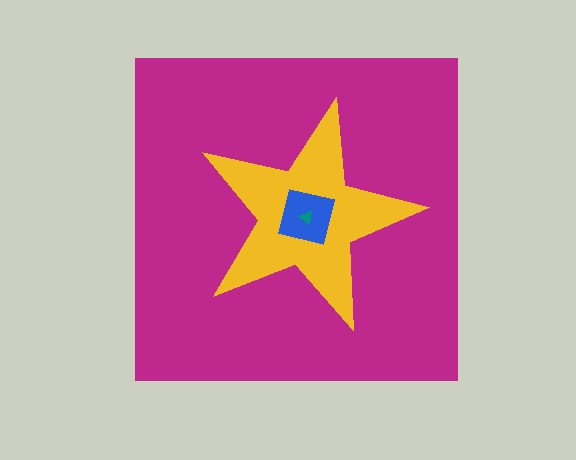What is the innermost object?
The teal triangle.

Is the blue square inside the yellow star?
Yes.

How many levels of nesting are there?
4.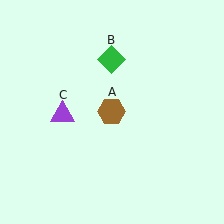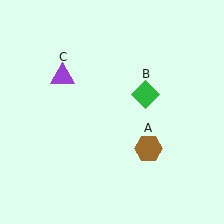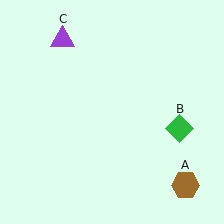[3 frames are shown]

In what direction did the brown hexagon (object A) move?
The brown hexagon (object A) moved down and to the right.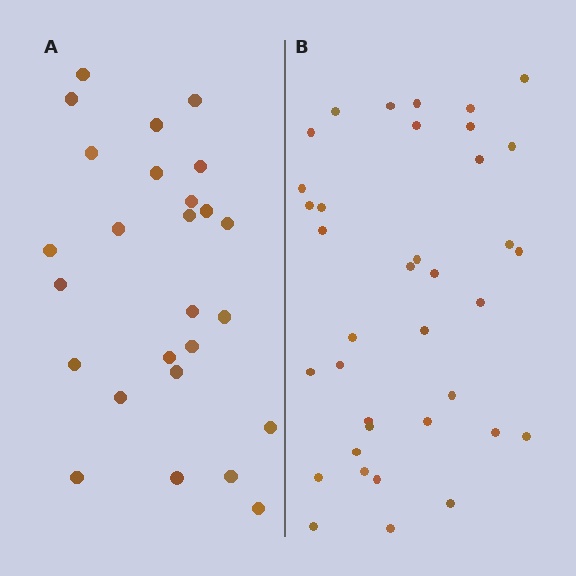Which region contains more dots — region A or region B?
Region B (the right region) has more dots.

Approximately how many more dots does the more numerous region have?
Region B has roughly 12 or so more dots than region A.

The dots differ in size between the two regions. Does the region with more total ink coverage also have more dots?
No. Region A has more total ink coverage because its dots are larger, but region B actually contains more individual dots. Total area can be misleading — the number of items is what matters here.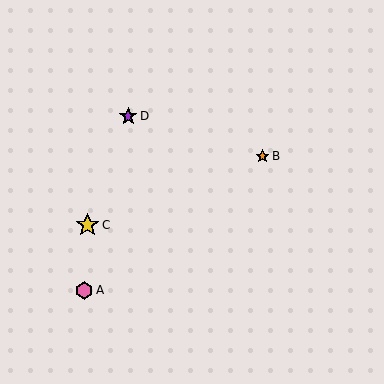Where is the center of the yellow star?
The center of the yellow star is at (87, 225).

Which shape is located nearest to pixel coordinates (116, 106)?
The purple star (labeled D) at (128, 116) is nearest to that location.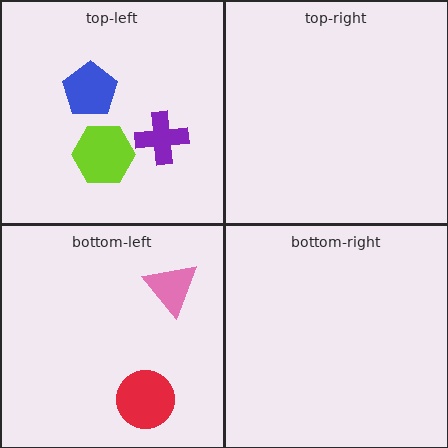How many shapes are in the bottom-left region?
2.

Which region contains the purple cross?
The top-left region.